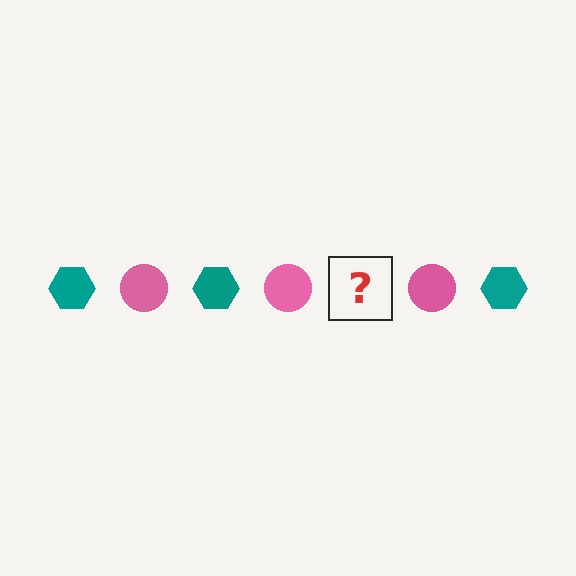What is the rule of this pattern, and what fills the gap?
The rule is that the pattern alternates between teal hexagon and pink circle. The gap should be filled with a teal hexagon.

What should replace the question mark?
The question mark should be replaced with a teal hexagon.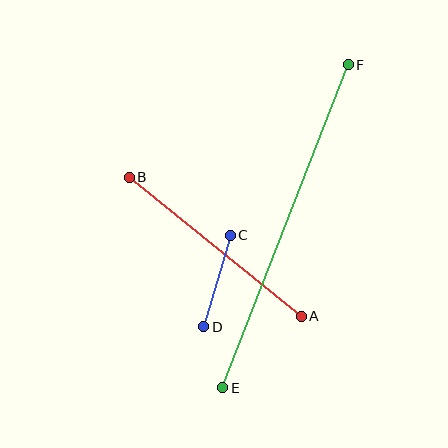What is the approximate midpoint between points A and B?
The midpoint is at approximately (215, 247) pixels.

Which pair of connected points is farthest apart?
Points E and F are farthest apart.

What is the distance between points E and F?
The distance is approximately 347 pixels.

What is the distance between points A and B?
The distance is approximately 221 pixels.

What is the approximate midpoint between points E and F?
The midpoint is at approximately (286, 226) pixels.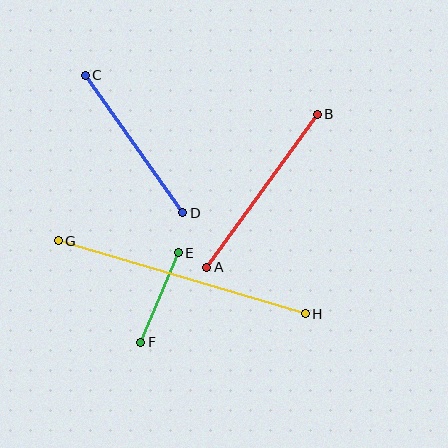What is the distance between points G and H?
The distance is approximately 258 pixels.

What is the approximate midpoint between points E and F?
The midpoint is at approximately (160, 298) pixels.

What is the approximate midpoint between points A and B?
The midpoint is at approximately (262, 191) pixels.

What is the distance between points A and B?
The distance is approximately 189 pixels.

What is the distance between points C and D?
The distance is approximately 168 pixels.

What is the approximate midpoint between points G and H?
The midpoint is at approximately (182, 277) pixels.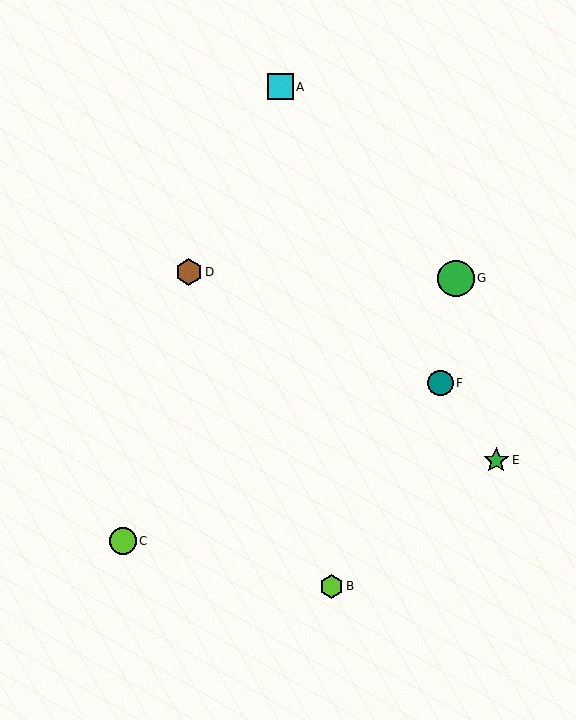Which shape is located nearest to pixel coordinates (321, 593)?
The lime hexagon (labeled B) at (331, 587) is nearest to that location.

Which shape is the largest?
The green circle (labeled G) is the largest.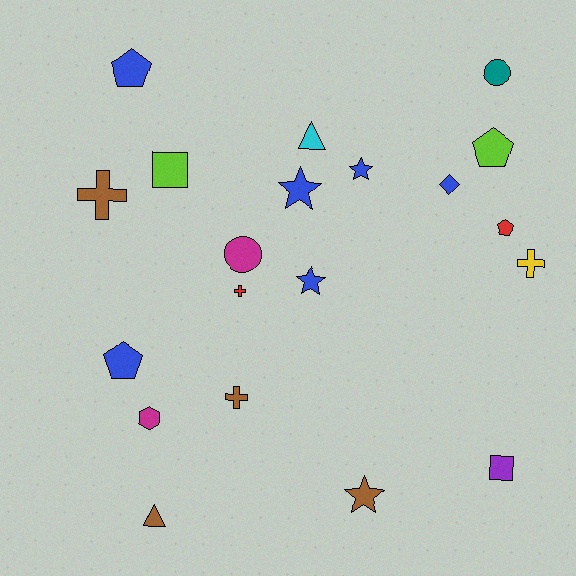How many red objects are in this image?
There are 2 red objects.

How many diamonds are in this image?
There is 1 diamond.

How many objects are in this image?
There are 20 objects.